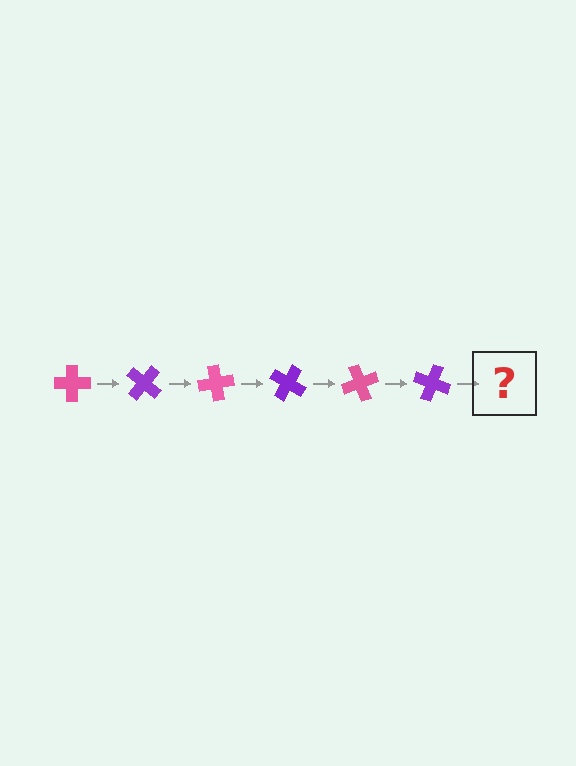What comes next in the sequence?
The next element should be a pink cross, rotated 240 degrees from the start.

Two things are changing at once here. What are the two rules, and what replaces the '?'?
The two rules are that it rotates 40 degrees each step and the color cycles through pink and purple. The '?' should be a pink cross, rotated 240 degrees from the start.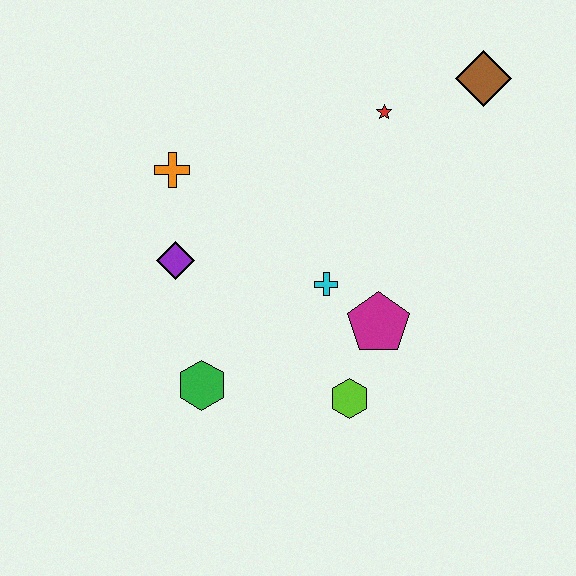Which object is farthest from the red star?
The green hexagon is farthest from the red star.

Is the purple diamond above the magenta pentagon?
Yes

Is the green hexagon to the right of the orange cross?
Yes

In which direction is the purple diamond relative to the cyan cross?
The purple diamond is to the left of the cyan cross.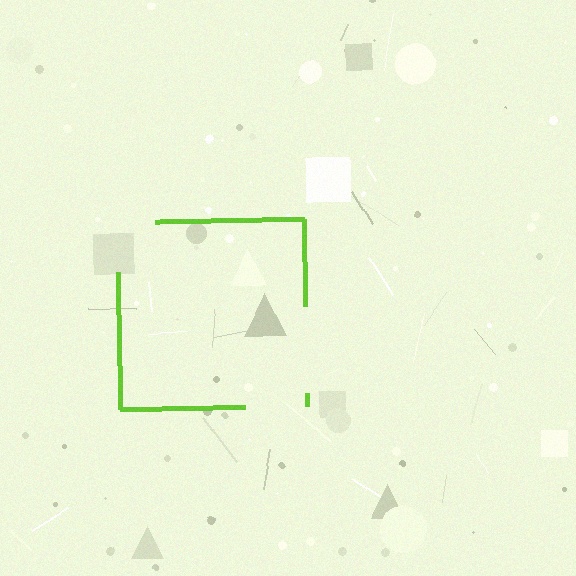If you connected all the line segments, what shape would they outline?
They would outline a square.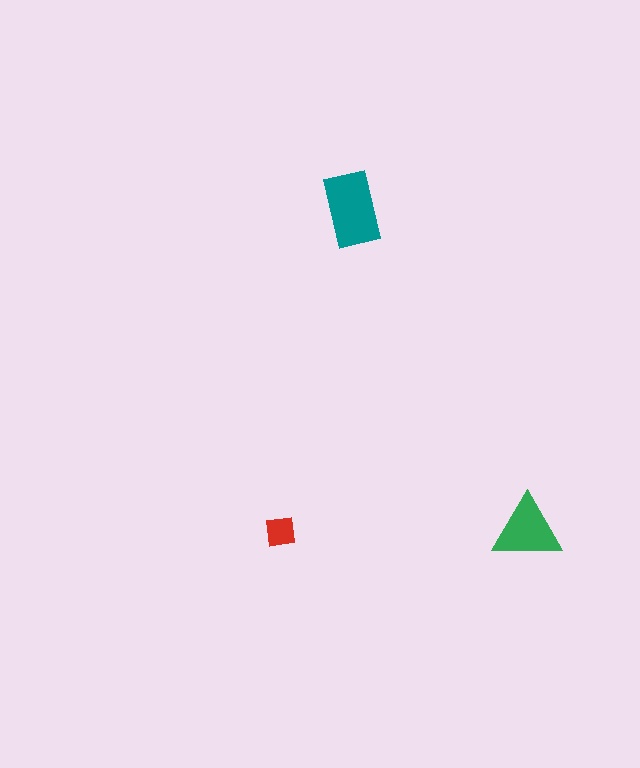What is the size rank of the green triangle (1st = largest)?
2nd.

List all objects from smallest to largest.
The red square, the green triangle, the teal rectangle.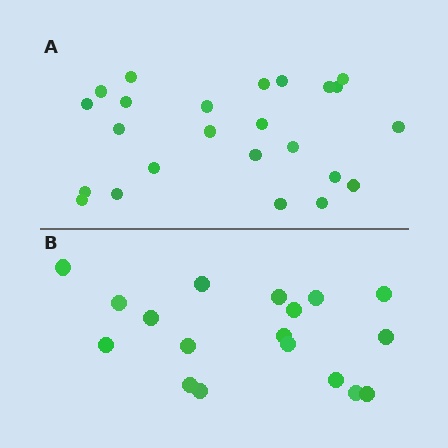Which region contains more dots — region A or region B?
Region A (the top region) has more dots.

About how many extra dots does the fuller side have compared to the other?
Region A has about 6 more dots than region B.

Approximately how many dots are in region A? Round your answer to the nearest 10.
About 20 dots. (The exact count is 24, which rounds to 20.)